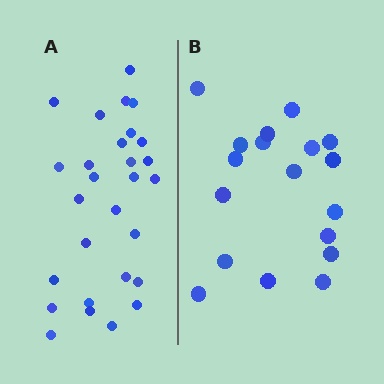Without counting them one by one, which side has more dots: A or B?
Region A (the left region) has more dots.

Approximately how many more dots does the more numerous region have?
Region A has roughly 10 or so more dots than region B.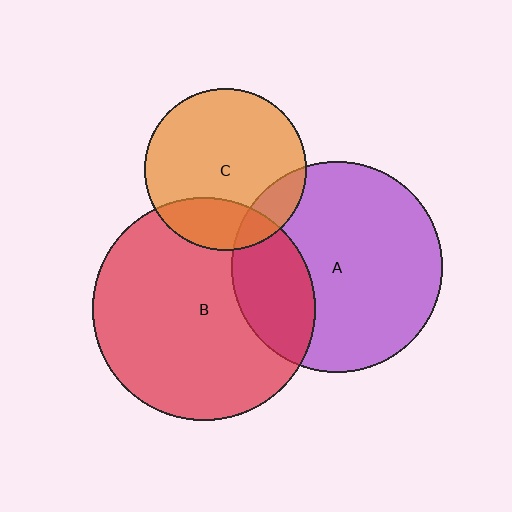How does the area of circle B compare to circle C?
Approximately 1.9 times.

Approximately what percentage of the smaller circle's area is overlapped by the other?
Approximately 25%.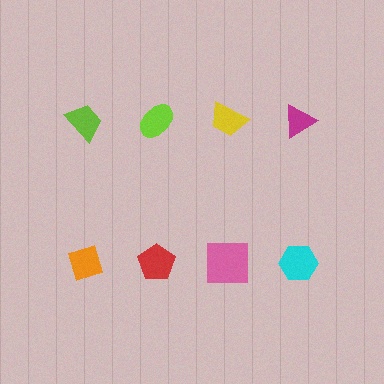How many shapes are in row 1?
4 shapes.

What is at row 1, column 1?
A lime trapezoid.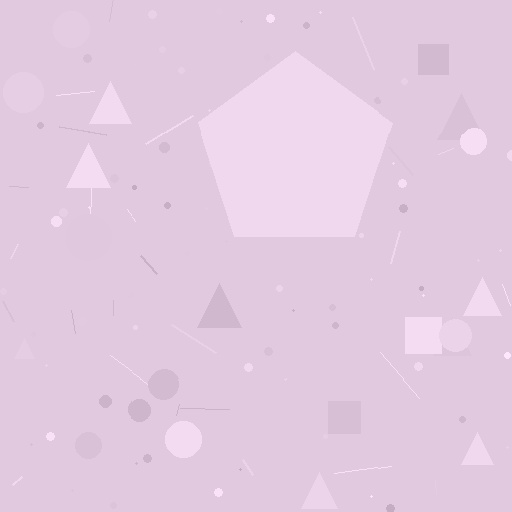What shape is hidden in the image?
A pentagon is hidden in the image.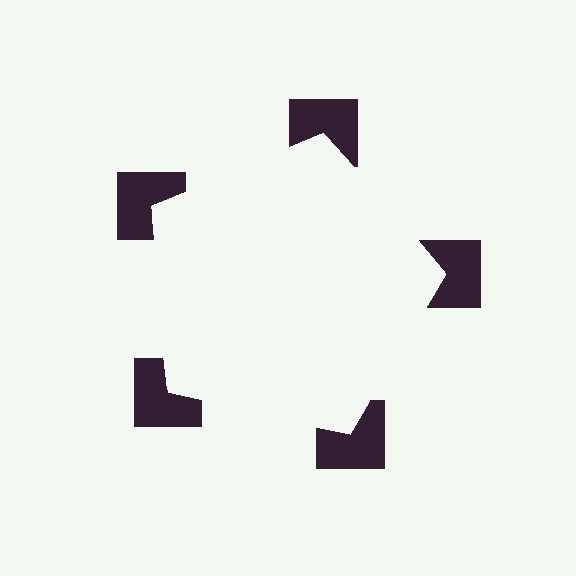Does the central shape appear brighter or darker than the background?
It typically appears slightly brighter than the background, even though no actual brightness change is drawn.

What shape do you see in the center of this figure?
An illusory pentagon — its edges are inferred from the aligned wedge cuts in the notched squares, not physically drawn.